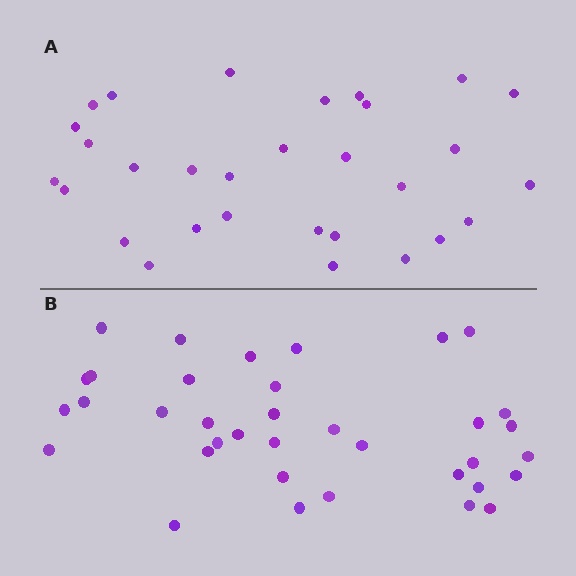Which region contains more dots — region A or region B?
Region B (the bottom region) has more dots.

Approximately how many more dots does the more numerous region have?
Region B has about 6 more dots than region A.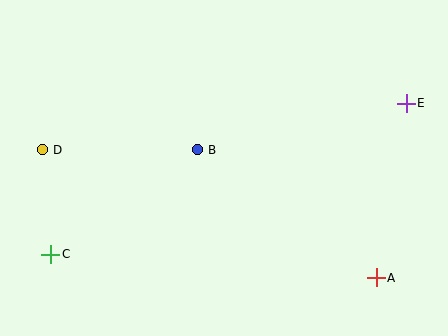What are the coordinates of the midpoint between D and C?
The midpoint between D and C is at (46, 202).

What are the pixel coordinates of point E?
Point E is at (406, 103).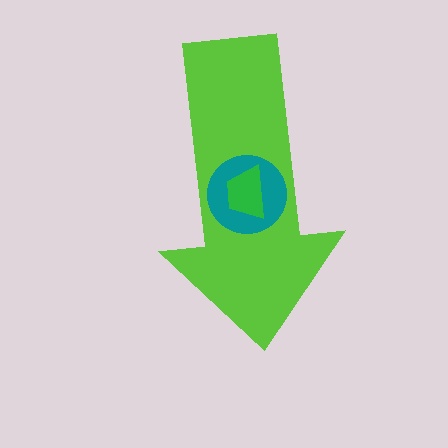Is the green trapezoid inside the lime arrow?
Yes.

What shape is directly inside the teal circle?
The green trapezoid.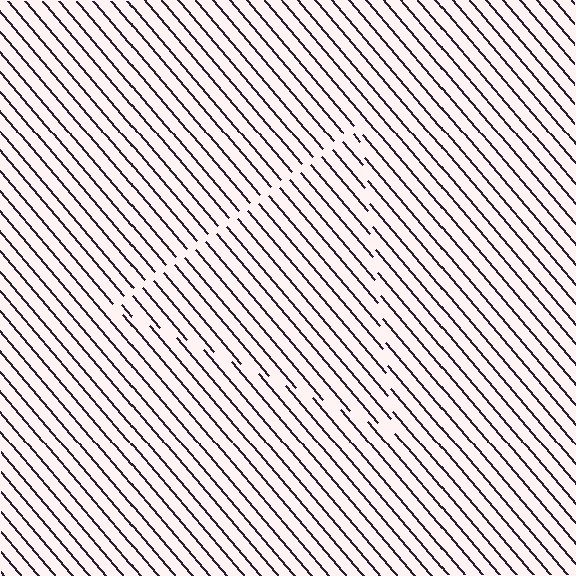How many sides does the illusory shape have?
3 sides — the line-ends trace a triangle.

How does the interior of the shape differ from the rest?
The interior of the shape contains the same grating, shifted by half a period — the contour is defined by the phase discontinuity where line-ends from the inner and outer gratings abut.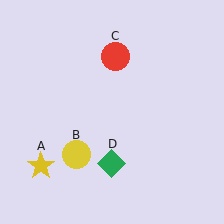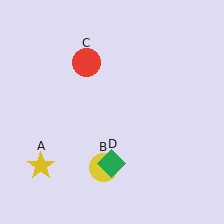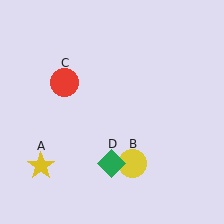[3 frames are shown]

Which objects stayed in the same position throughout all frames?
Yellow star (object A) and green diamond (object D) remained stationary.